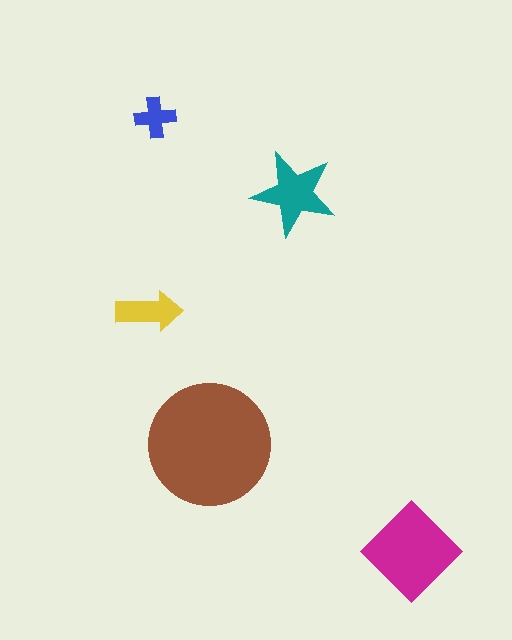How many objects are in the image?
There are 5 objects in the image.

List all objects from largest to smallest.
The brown circle, the magenta diamond, the teal star, the yellow arrow, the blue cross.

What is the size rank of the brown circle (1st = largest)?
1st.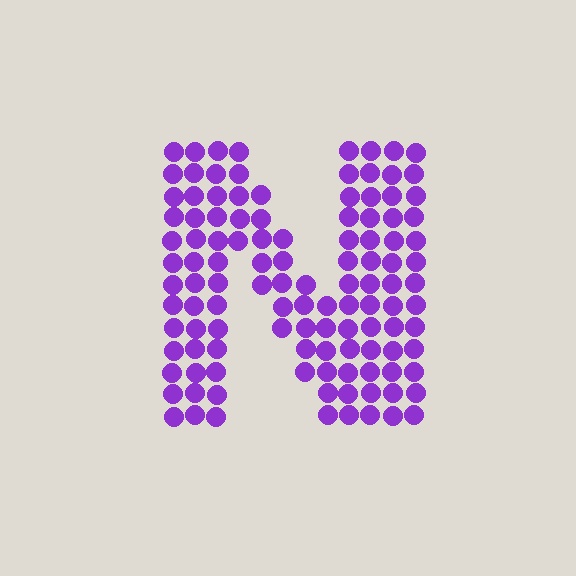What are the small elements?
The small elements are circles.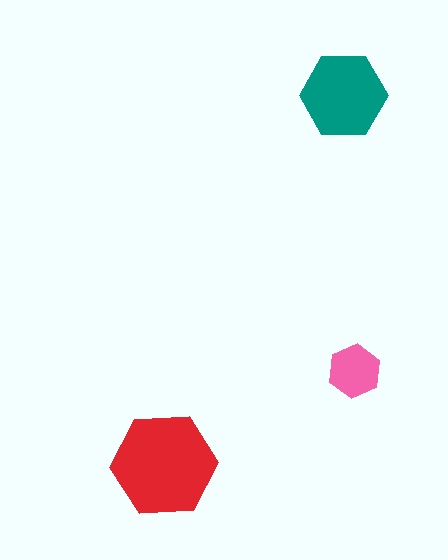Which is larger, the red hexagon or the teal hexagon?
The red one.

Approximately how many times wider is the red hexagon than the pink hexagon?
About 2 times wider.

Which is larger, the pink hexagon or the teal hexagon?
The teal one.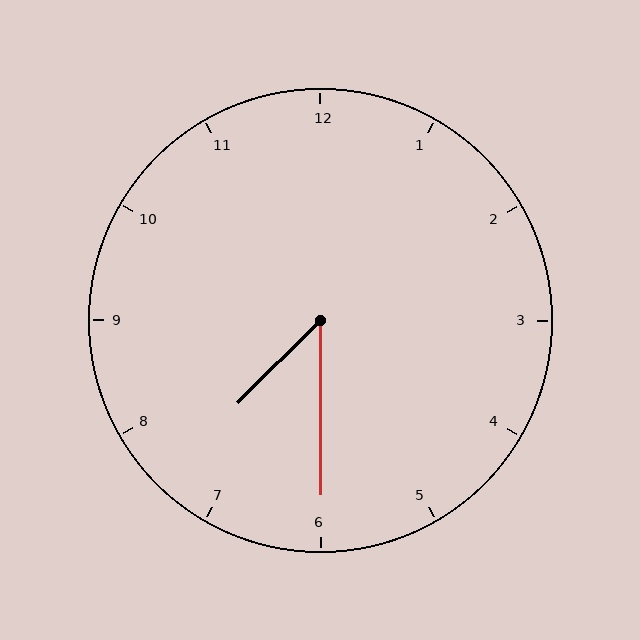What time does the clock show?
7:30.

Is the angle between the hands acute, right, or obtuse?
It is acute.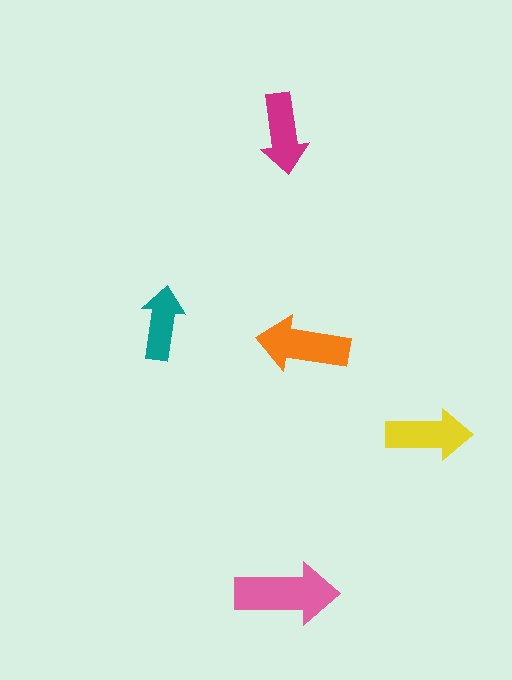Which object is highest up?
The magenta arrow is topmost.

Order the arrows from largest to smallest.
the pink one, the orange one, the yellow one, the magenta one, the teal one.